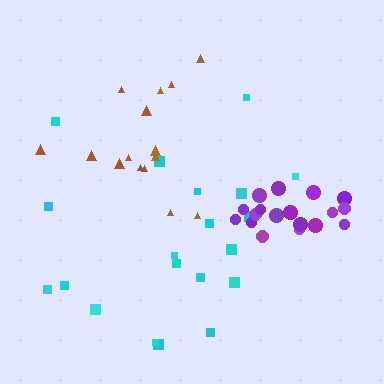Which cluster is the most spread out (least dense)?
Brown.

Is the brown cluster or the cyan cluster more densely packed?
Cyan.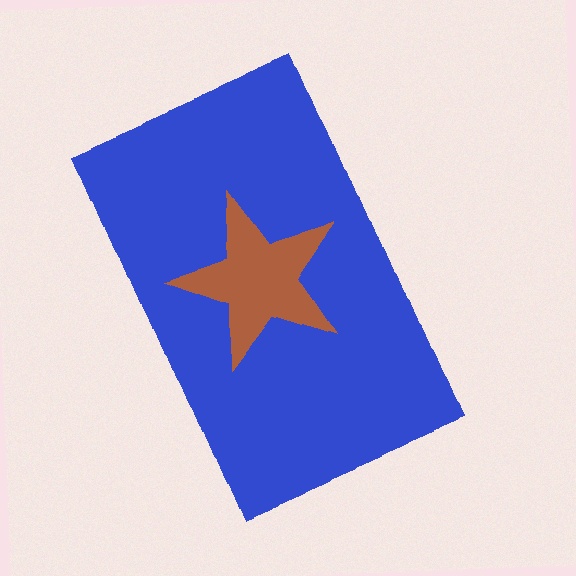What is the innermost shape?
The brown star.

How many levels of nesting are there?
2.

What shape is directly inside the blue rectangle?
The brown star.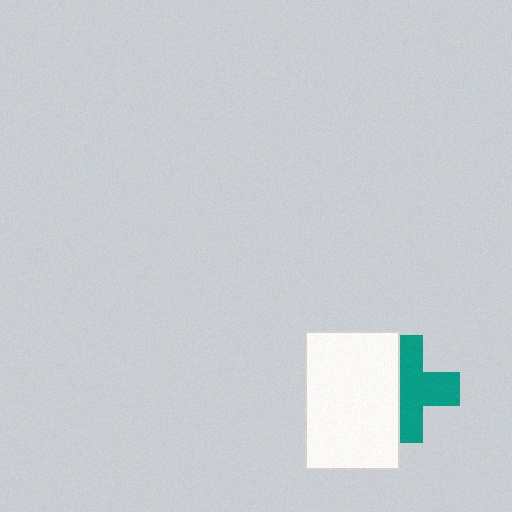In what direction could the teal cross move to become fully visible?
The teal cross could move right. That would shift it out from behind the white rectangle entirely.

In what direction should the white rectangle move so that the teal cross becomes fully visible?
The white rectangle should move left. That is the shortest direction to clear the overlap and leave the teal cross fully visible.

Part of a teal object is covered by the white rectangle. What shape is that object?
It is a cross.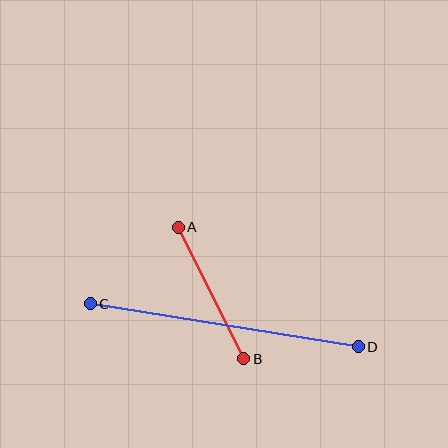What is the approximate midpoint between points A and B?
The midpoint is at approximately (211, 293) pixels.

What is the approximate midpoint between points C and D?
The midpoint is at approximately (224, 325) pixels.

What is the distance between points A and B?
The distance is approximately 147 pixels.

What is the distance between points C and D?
The distance is approximately 272 pixels.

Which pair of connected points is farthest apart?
Points C and D are farthest apart.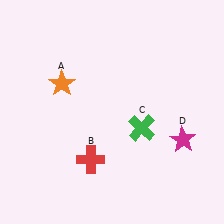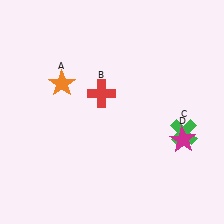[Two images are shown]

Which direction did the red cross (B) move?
The red cross (B) moved up.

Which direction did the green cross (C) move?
The green cross (C) moved right.